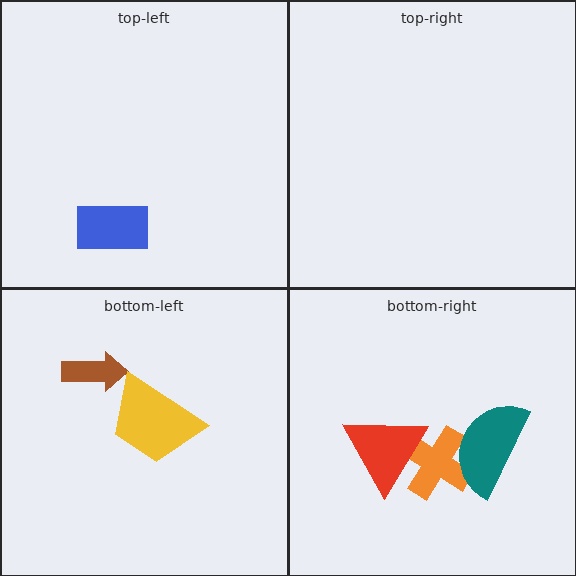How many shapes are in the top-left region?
1.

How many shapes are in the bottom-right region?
3.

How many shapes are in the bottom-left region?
2.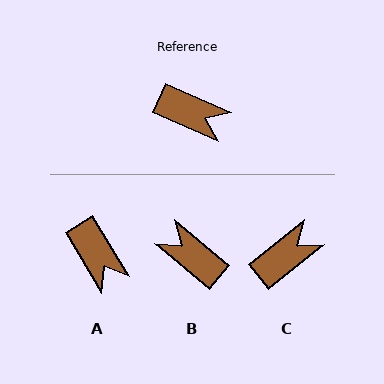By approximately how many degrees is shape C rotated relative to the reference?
Approximately 62 degrees counter-clockwise.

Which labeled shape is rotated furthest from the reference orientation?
B, about 164 degrees away.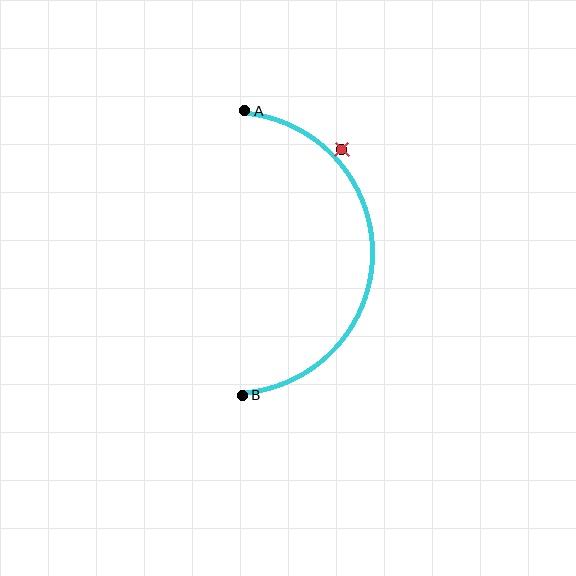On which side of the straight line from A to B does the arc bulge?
The arc bulges to the right of the straight line connecting A and B.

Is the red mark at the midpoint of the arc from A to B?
No — the red mark does not lie on the arc at all. It sits slightly outside the curve.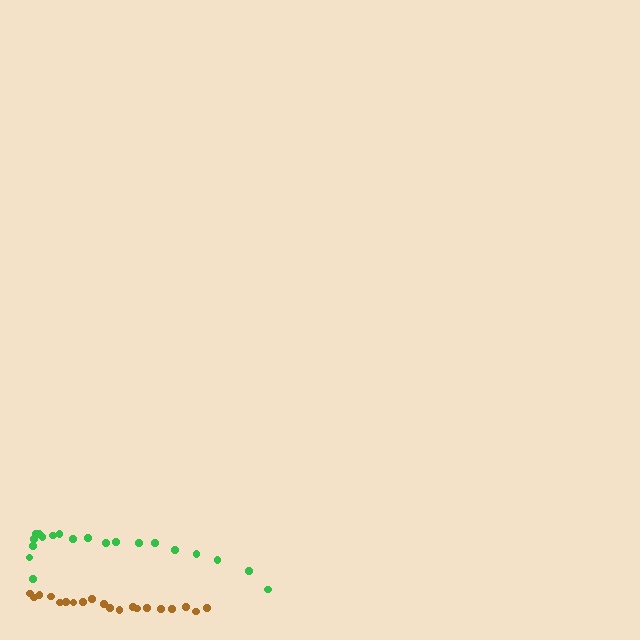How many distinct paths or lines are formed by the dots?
There are 2 distinct paths.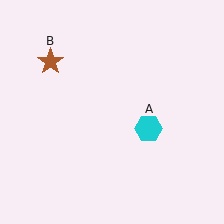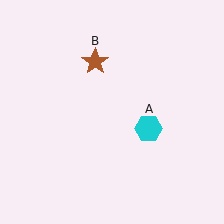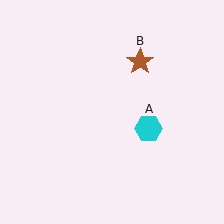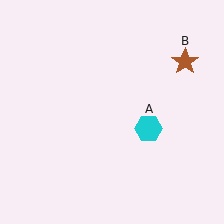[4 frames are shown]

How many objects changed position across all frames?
1 object changed position: brown star (object B).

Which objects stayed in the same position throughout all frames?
Cyan hexagon (object A) remained stationary.